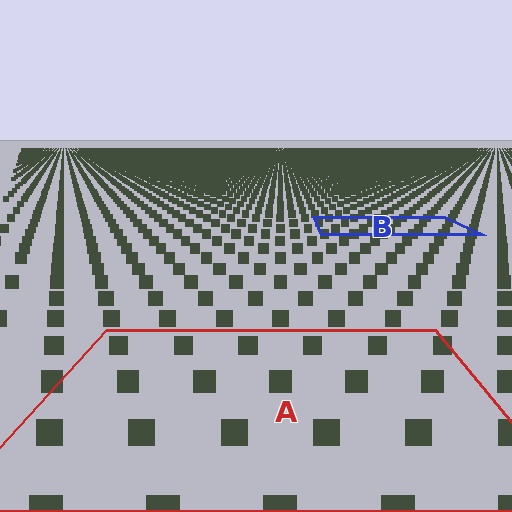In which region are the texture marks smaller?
The texture marks are smaller in region B, because it is farther away.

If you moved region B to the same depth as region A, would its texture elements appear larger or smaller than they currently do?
They would appear larger. At a closer depth, the same texture elements are projected at a bigger on-screen size.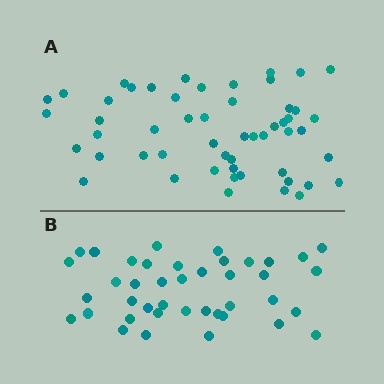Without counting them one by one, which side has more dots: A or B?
Region A (the top region) has more dots.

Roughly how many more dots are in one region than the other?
Region A has roughly 12 or so more dots than region B.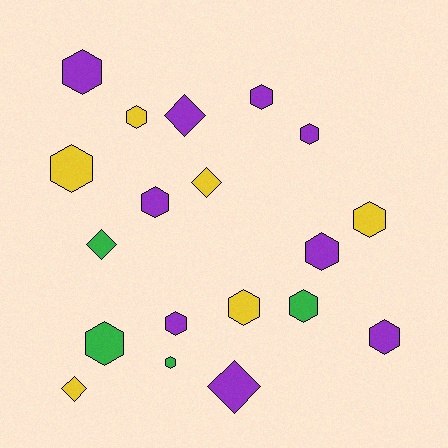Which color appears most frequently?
Purple, with 9 objects.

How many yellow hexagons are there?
There are 4 yellow hexagons.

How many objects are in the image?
There are 19 objects.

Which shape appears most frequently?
Hexagon, with 14 objects.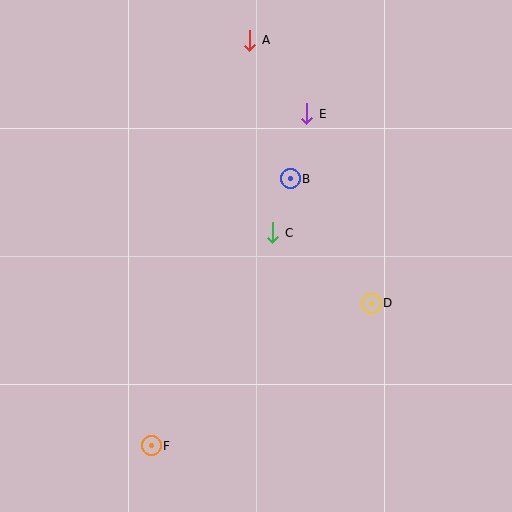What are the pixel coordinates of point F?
Point F is at (151, 446).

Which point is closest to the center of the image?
Point C at (273, 233) is closest to the center.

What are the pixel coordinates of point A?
Point A is at (250, 40).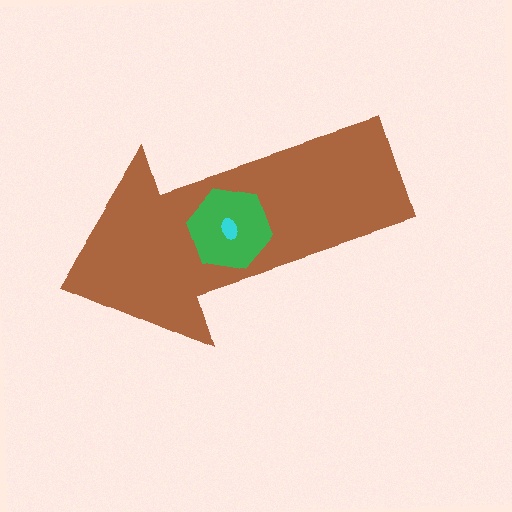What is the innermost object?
The cyan ellipse.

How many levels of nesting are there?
3.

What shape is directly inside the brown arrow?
The green hexagon.